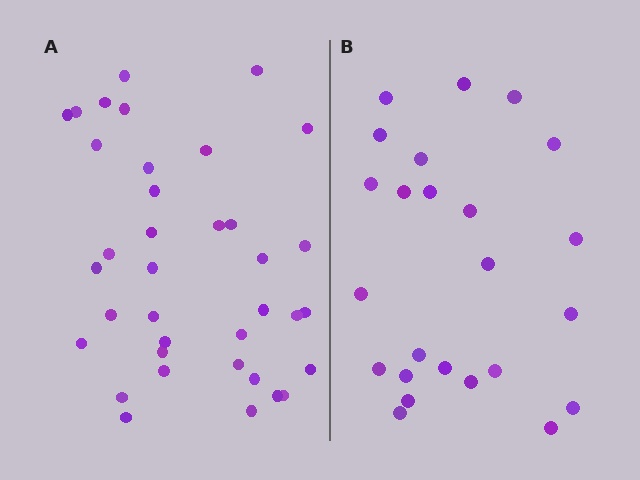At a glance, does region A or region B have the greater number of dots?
Region A (the left region) has more dots.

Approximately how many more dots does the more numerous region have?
Region A has approximately 15 more dots than region B.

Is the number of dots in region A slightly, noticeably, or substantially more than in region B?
Region A has substantially more. The ratio is roughly 1.5 to 1.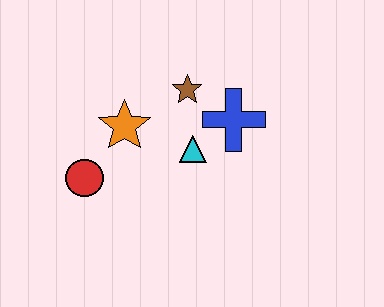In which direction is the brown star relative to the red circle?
The brown star is to the right of the red circle.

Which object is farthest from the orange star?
The blue cross is farthest from the orange star.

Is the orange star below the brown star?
Yes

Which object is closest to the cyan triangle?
The blue cross is closest to the cyan triangle.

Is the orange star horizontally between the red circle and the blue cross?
Yes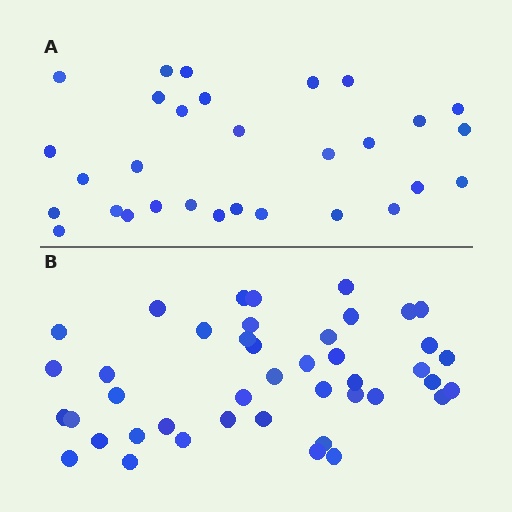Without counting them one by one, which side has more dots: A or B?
Region B (the bottom region) has more dots.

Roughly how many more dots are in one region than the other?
Region B has approximately 15 more dots than region A.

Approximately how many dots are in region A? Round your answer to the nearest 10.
About 30 dots.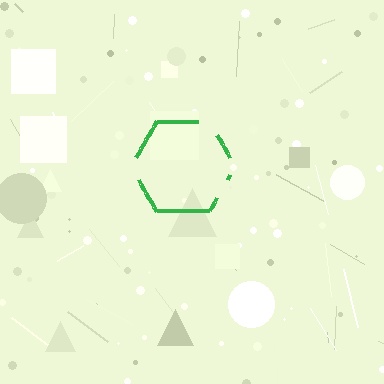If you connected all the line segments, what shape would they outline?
They would outline a hexagon.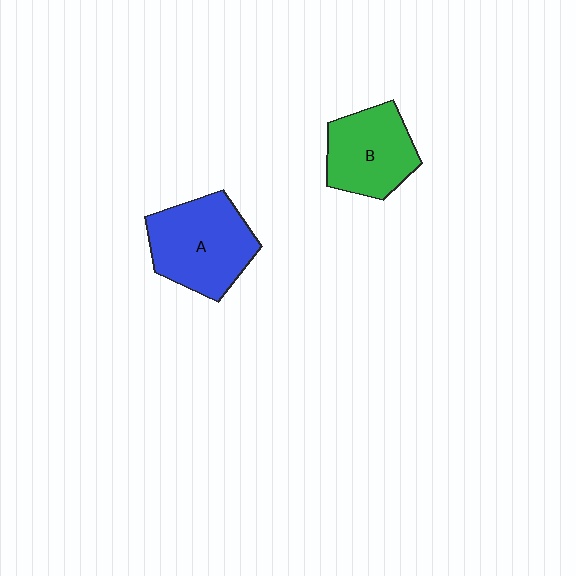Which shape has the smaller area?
Shape B (green).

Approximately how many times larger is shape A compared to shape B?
Approximately 1.2 times.